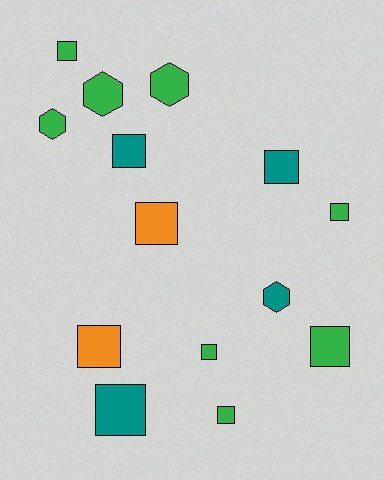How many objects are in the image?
There are 14 objects.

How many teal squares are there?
There are 3 teal squares.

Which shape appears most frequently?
Square, with 10 objects.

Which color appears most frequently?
Green, with 8 objects.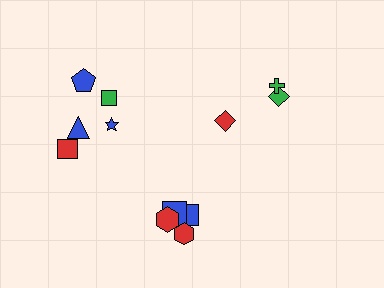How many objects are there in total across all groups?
There are 12 objects.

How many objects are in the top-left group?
There are 5 objects.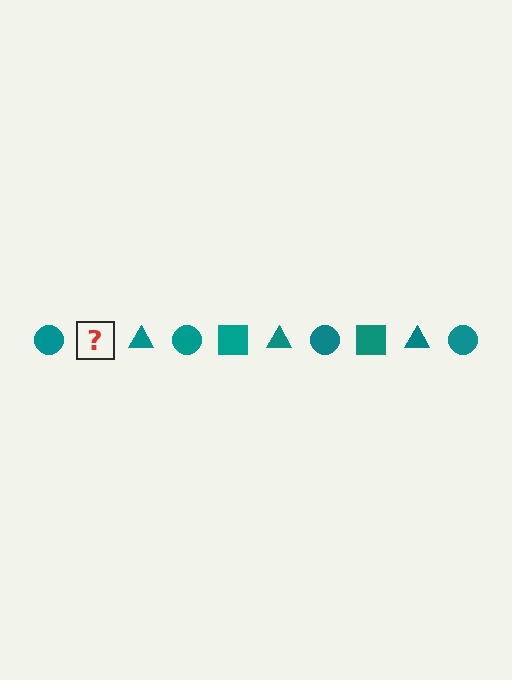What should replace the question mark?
The question mark should be replaced with a teal square.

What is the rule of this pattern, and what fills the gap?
The rule is that the pattern cycles through circle, square, triangle shapes in teal. The gap should be filled with a teal square.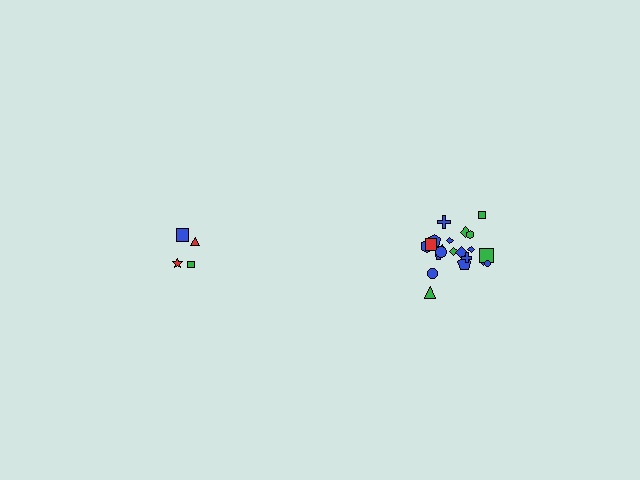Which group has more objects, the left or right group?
The right group.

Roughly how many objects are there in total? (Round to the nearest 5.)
Roughly 25 objects in total.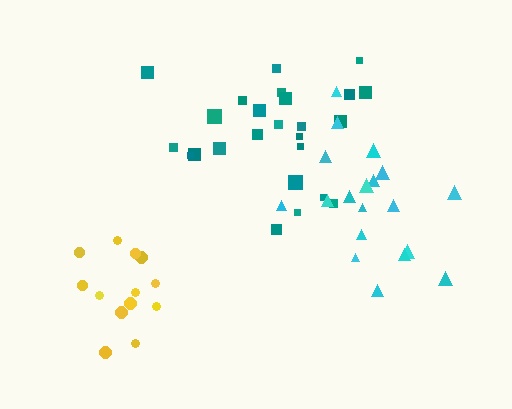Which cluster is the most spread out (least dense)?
Teal.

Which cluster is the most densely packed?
Yellow.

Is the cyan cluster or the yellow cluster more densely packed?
Yellow.